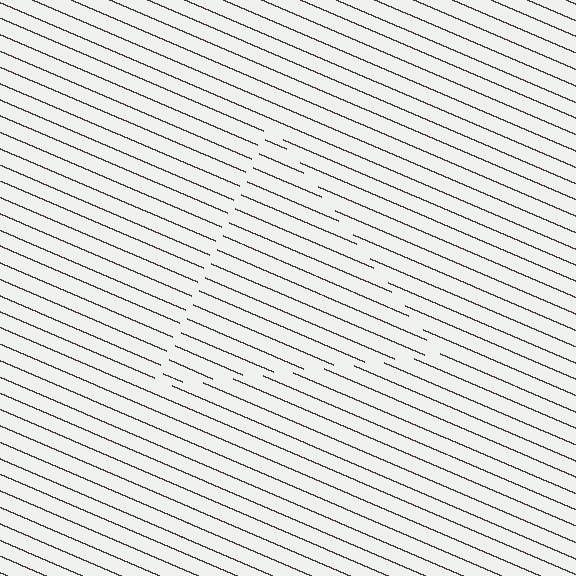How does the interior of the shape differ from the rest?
The interior of the shape contains the same grating, shifted by half a period — the contour is defined by the phase discontinuity where line-ends from the inner and outer gratings abut.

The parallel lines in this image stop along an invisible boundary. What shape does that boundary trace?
An illusory triangle. The interior of the shape contains the same grating, shifted by half a period — the contour is defined by the phase discontinuity where line-ends from the inner and outer gratings abut.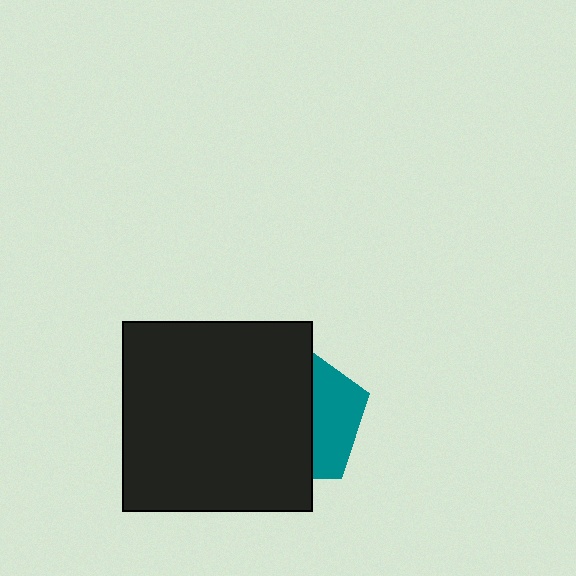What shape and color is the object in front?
The object in front is a black square.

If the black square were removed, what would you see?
You would see the complete teal pentagon.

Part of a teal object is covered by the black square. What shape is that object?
It is a pentagon.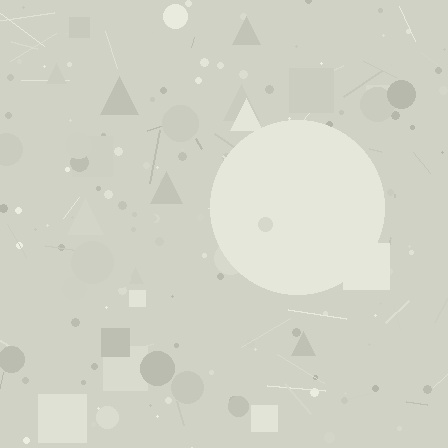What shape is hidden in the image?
A circle is hidden in the image.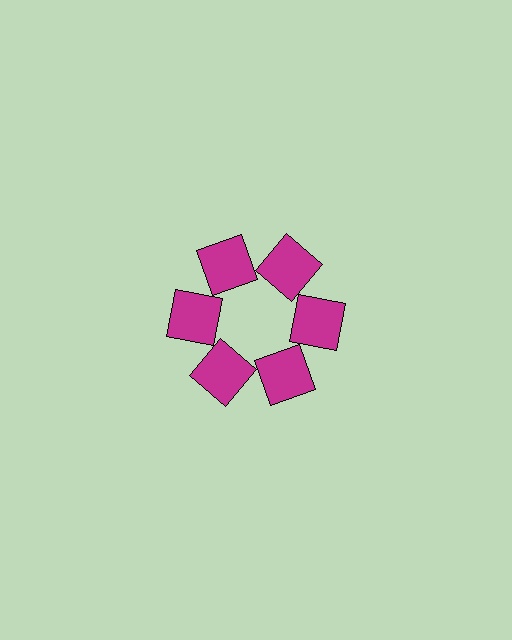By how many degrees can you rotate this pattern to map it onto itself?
The pattern maps onto itself every 60 degrees of rotation.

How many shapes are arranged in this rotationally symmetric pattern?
There are 6 shapes, arranged in 6 groups of 1.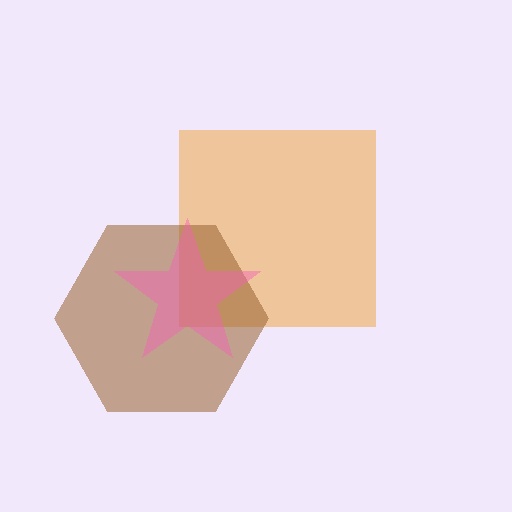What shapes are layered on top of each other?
The layered shapes are: an orange square, a brown hexagon, a pink star.